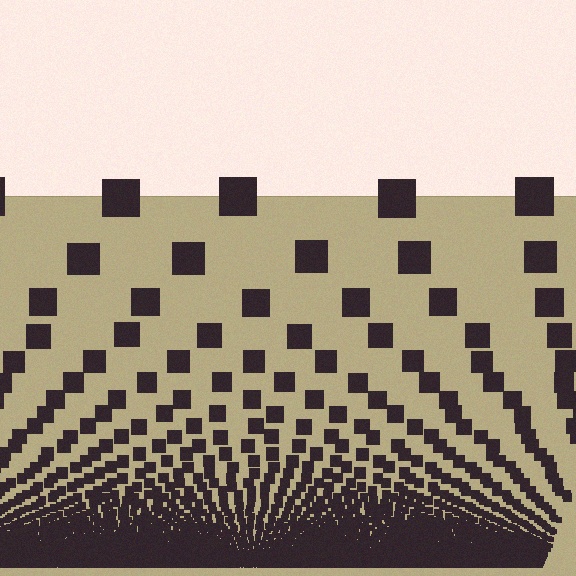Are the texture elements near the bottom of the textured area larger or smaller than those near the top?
Smaller. The gradient is inverted — elements near the bottom are smaller and denser.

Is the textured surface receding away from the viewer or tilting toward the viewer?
The surface appears to tilt toward the viewer. Texture elements get larger and sparser toward the top.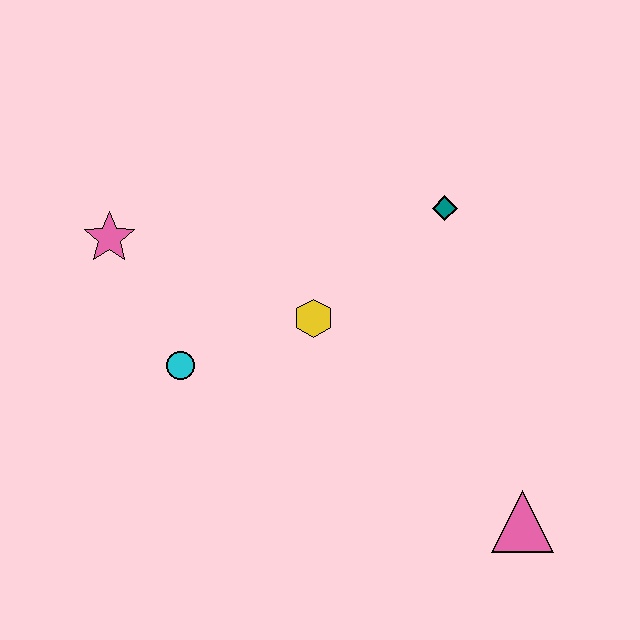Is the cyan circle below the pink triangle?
No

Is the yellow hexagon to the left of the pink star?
No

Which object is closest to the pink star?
The cyan circle is closest to the pink star.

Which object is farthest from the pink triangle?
The pink star is farthest from the pink triangle.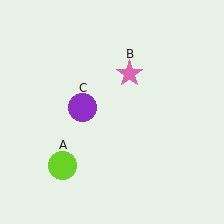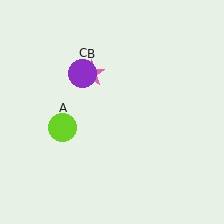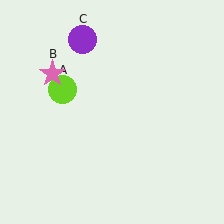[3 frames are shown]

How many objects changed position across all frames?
3 objects changed position: lime circle (object A), pink star (object B), purple circle (object C).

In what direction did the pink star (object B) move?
The pink star (object B) moved left.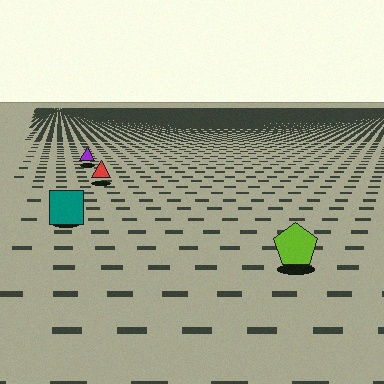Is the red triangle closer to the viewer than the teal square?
No. The teal square is closer — you can tell from the texture gradient: the ground texture is coarser near it.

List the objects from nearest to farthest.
From nearest to farthest: the lime pentagon, the teal square, the red triangle, the purple triangle.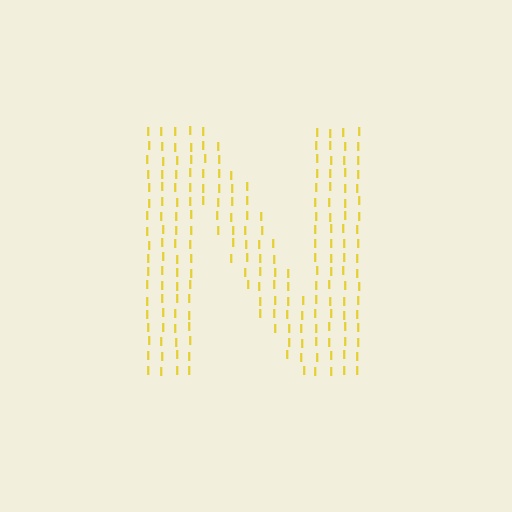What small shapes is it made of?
It is made of small letter I's.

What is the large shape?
The large shape is the letter N.